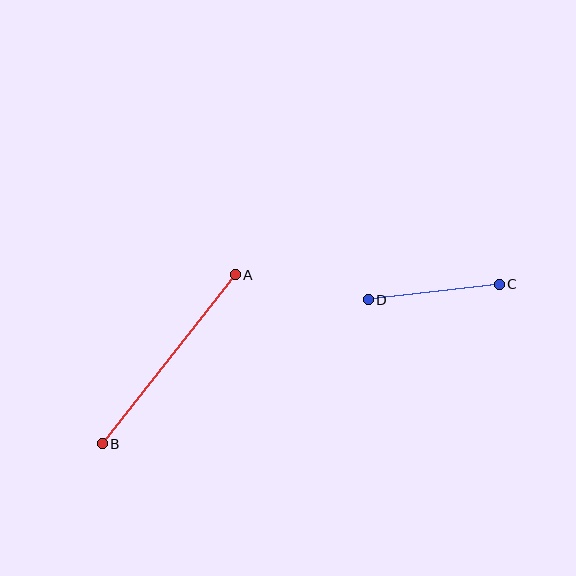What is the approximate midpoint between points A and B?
The midpoint is at approximately (169, 359) pixels.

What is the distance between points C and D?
The distance is approximately 132 pixels.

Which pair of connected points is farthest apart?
Points A and B are farthest apart.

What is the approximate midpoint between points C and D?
The midpoint is at approximately (434, 292) pixels.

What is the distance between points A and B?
The distance is approximately 215 pixels.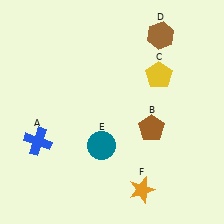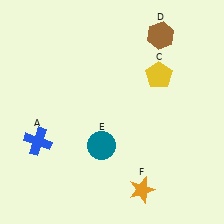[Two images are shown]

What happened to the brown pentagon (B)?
The brown pentagon (B) was removed in Image 2. It was in the bottom-right area of Image 1.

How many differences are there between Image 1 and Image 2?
There is 1 difference between the two images.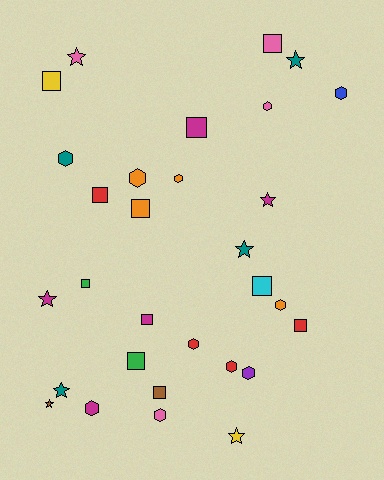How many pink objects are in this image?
There are 4 pink objects.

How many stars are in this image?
There are 8 stars.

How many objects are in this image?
There are 30 objects.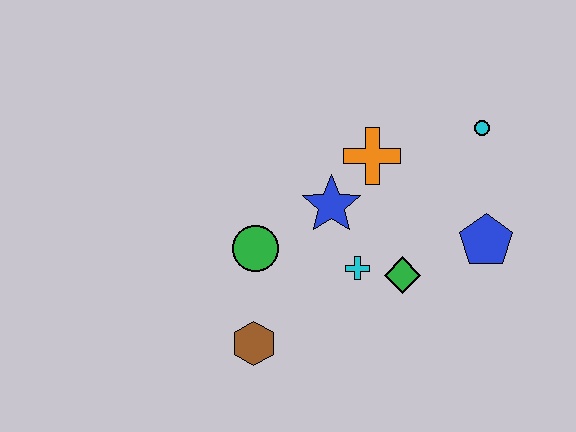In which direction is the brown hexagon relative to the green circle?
The brown hexagon is below the green circle.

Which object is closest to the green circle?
The blue star is closest to the green circle.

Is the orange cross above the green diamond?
Yes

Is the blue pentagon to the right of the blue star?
Yes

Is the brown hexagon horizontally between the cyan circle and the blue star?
No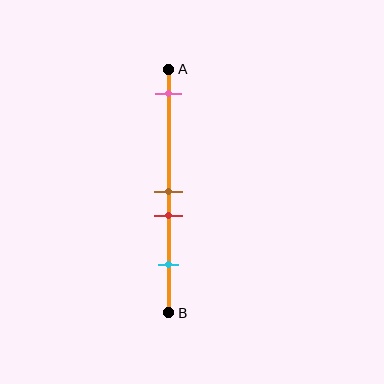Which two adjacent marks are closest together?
The brown and red marks are the closest adjacent pair.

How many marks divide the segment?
There are 4 marks dividing the segment.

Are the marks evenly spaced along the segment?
No, the marks are not evenly spaced.